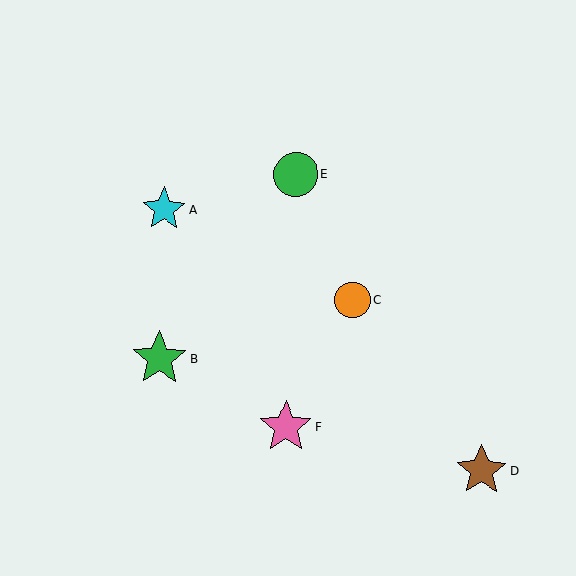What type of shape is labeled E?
Shape E is a green circle.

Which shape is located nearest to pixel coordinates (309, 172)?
The green circle (labeled E) at (296, 174) is nearest to that location.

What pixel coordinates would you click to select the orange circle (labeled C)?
Click at (352, 300) to select the orange circle C.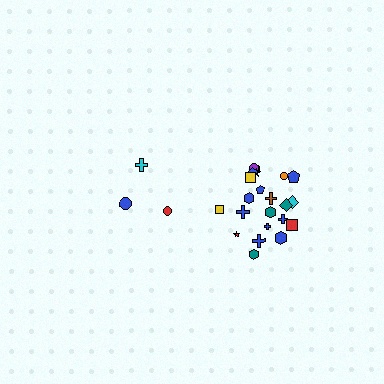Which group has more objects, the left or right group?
The right group.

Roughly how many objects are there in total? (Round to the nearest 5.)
Roughly 25 objects in total.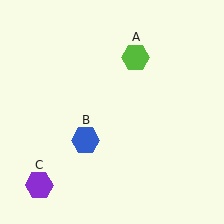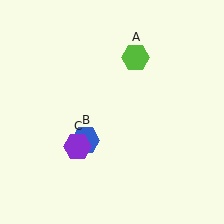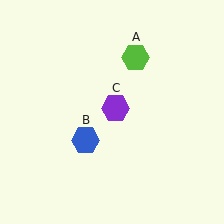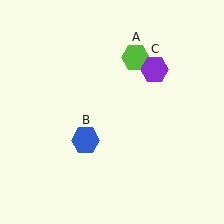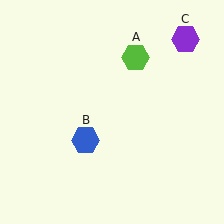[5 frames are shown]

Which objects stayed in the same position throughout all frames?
Lime hexagon (object A) and blue hexagon (object B) remained stationary.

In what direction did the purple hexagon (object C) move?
The purple hexagon (object C) moved up and to the right.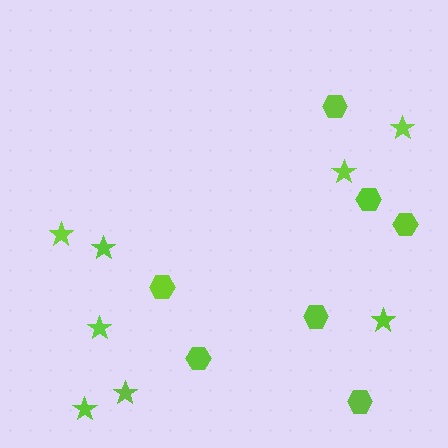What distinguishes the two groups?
There are 2 groups: one group of hexagons (7) and one group of stars (8).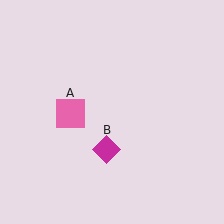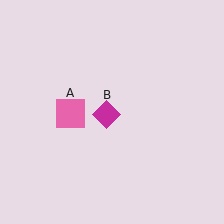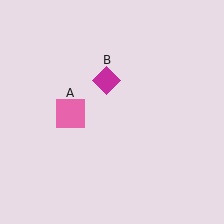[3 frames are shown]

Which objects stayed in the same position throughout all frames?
Pink square (object A) remained stationary.